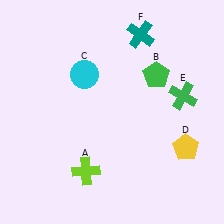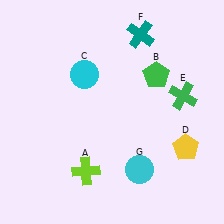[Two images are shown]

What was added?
A cyan circle (G) was added in Image 2.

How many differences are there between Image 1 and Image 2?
There is 1 difference between the two images.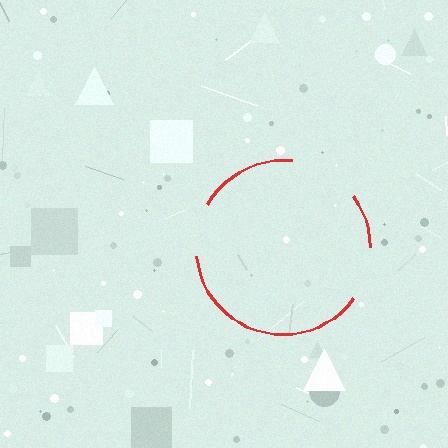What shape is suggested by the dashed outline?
The dashed outline suggests a circle.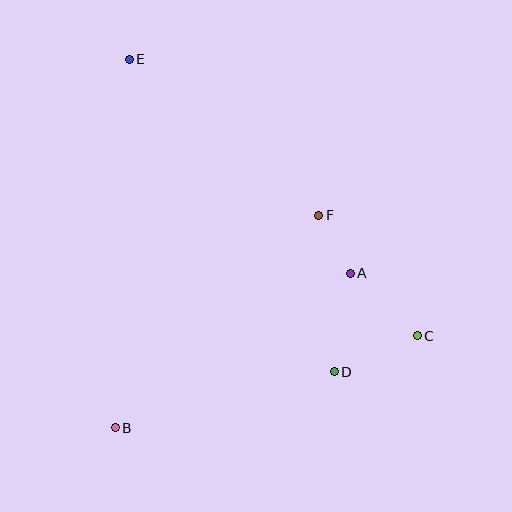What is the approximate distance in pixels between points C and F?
The distance between C and F is approximately 156 pixels.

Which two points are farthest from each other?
Points C and E are farthest from each other.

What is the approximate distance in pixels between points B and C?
The distance between B and C is approximately 316 pixels.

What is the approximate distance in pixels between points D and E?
The distance between D and E is approximately 374 pixels.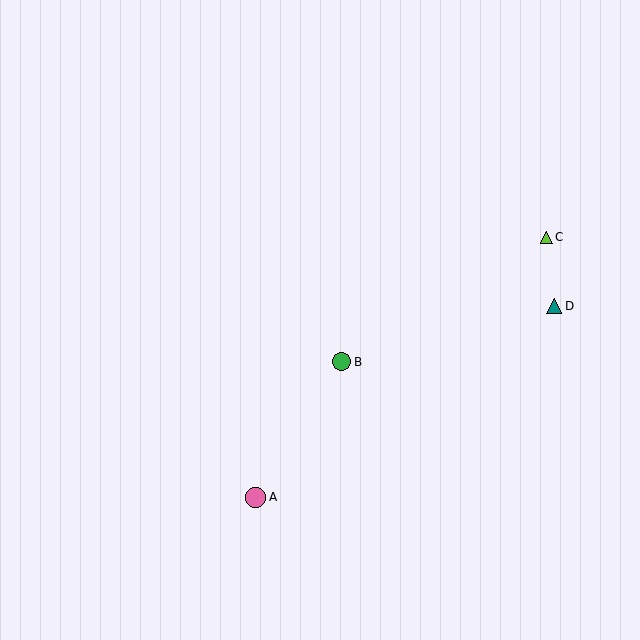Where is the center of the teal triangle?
The center of the teal triangle is at (554, 306).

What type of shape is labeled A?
Shape A is a pink circle.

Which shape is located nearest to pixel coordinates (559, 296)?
The teal triangle (labeled D) at (554, 306) is nearest to that location.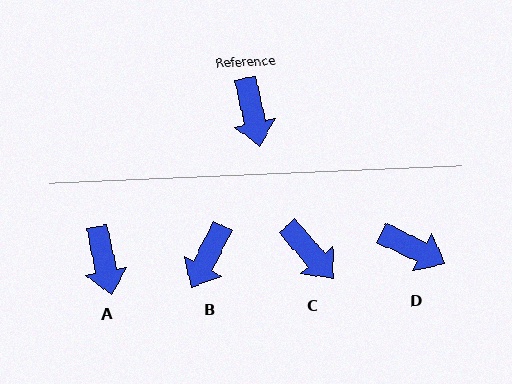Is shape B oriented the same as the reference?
No, it is off by about 40 degrees.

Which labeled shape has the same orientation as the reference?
A.